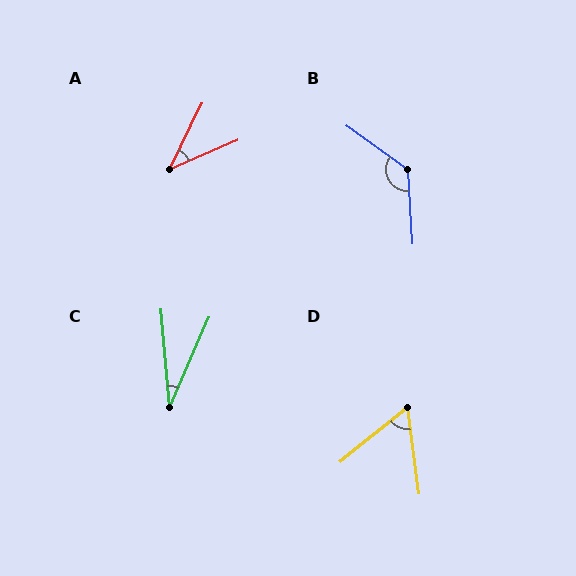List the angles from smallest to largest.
C (29°), A (41°), D (58°), B (130°).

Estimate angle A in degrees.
Approximately 41 degrees.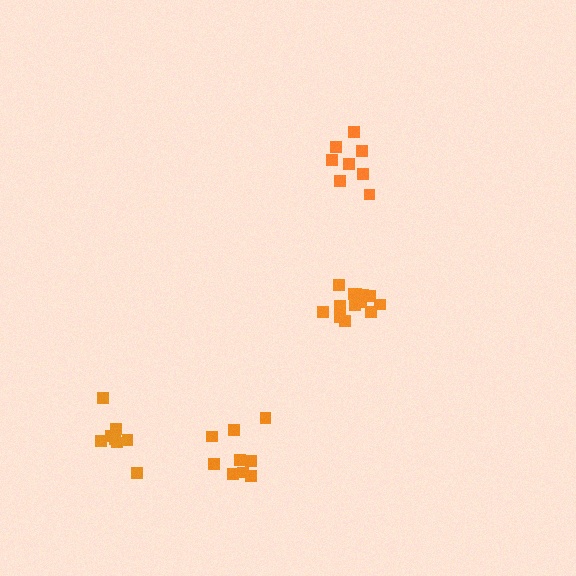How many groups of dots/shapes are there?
There are 4 groups.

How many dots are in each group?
Group 1: 8 dots, Group 2: 14 dots, Group 3: 8 dots, Group 4: 9 dots (39 total).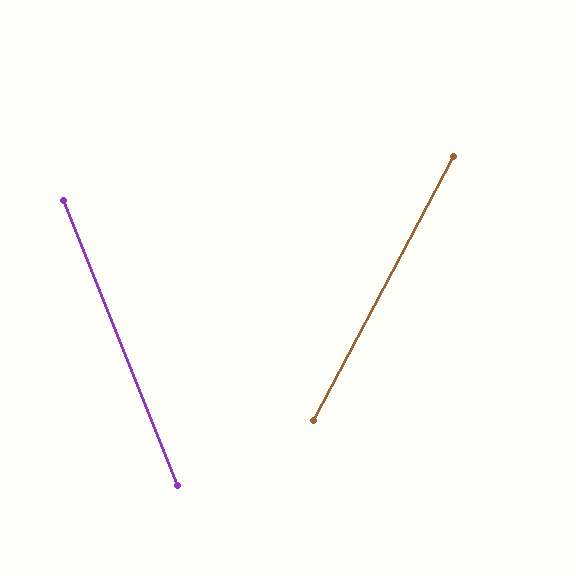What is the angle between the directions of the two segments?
Approximately 50 degrees.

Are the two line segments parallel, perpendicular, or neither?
Neither parallel nor perpendicular — they differ by about 50°.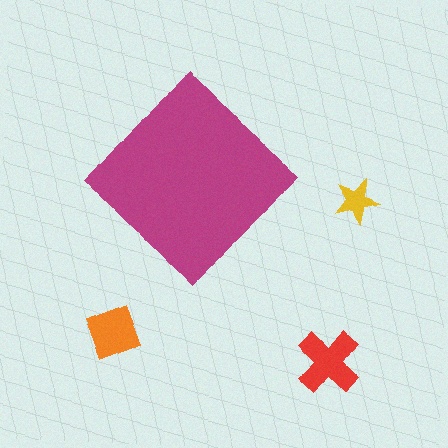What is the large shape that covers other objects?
A magenta diamond.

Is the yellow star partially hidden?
No, the yellow star is fully visible.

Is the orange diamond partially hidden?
No, the orange diamond is fully visible.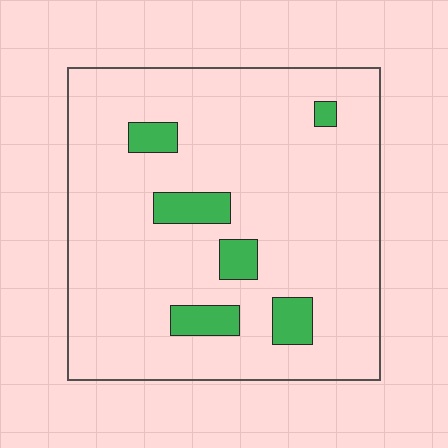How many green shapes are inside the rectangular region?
6.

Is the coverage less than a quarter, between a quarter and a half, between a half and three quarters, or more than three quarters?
Less than a quarter.